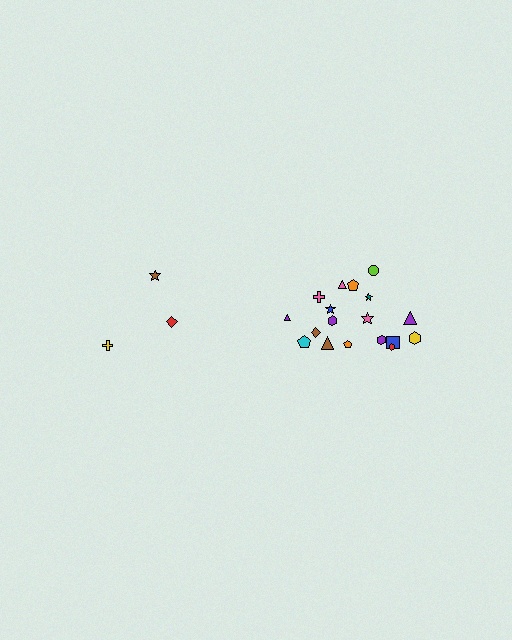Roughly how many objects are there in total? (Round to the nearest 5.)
Roughly 20 objects in total.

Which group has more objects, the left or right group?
The right group.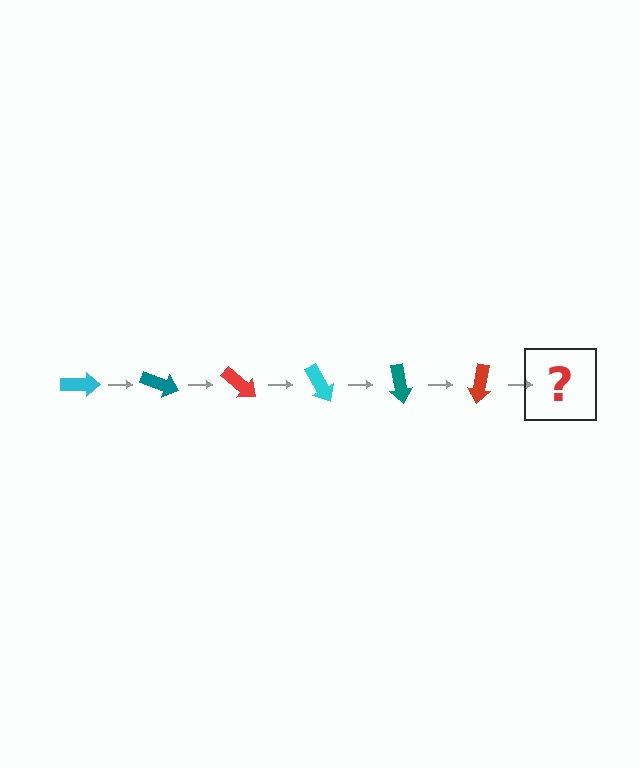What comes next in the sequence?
The next element should be a cyan arrow, rotated 120 degrees from the start.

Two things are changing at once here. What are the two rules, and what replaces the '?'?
The two rules are that it rotates 20 degrees each step and the color cycles through cyan, teal, and red. The '?' should be a cyan arrow, rotated 120 degrees from the start.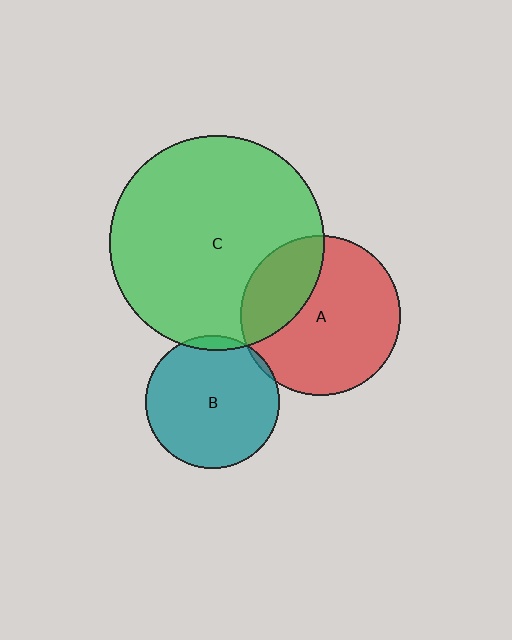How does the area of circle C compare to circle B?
Approximately 2.6 times.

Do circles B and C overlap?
Yes.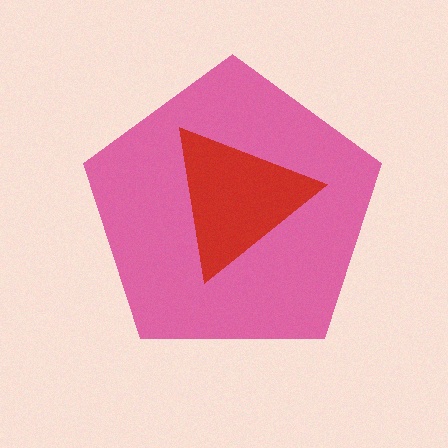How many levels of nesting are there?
2.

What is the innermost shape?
The red triangle.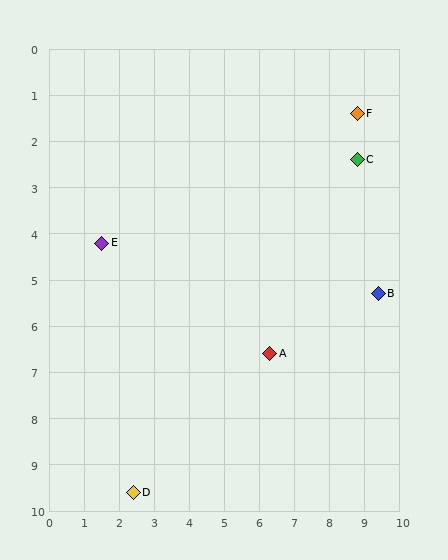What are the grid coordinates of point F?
Point F is at approximately (8.8, 1.4).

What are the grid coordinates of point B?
Point B is at approximately (9.4, 5.3).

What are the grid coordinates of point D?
Point D is at approximately (2.4, 9.6).